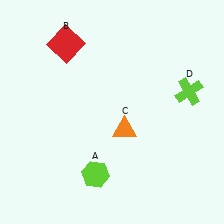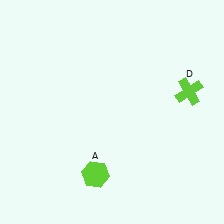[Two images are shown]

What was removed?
The red square (B), the orange triangle (C) were removed in Image 2.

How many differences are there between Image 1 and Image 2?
There are 2 differences between the two images.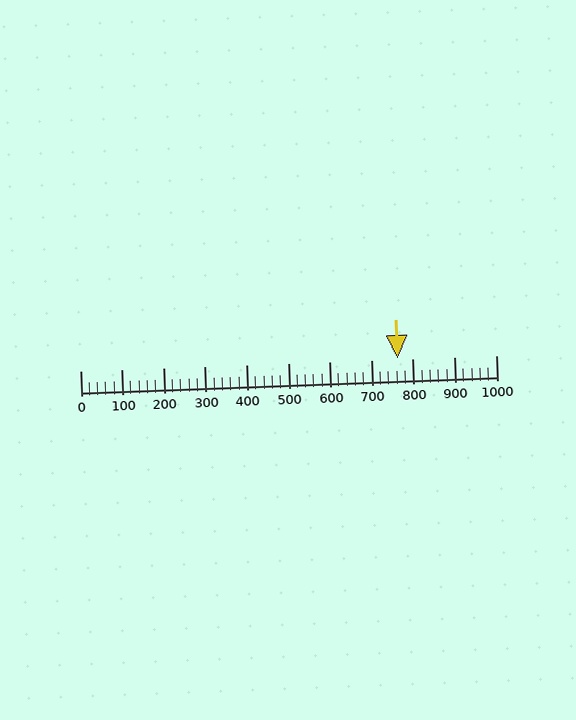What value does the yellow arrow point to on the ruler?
The yellow arrow points to approximately 764.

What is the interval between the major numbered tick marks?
The major tick marks are spaced 100 units apart.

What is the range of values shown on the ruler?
The ruler shows values from 0 to 1000.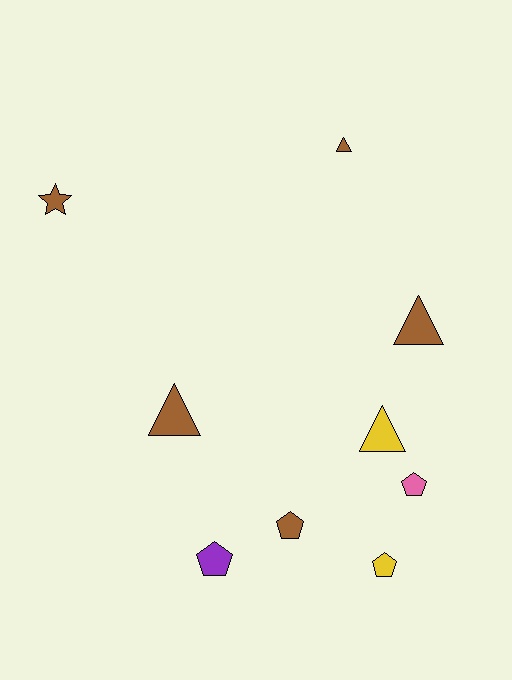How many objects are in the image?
There are 9 objects.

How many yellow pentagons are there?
There is 1 yellow pentagon.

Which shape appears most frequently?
Pentagon, with 4 objects.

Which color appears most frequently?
Brown, with 5 objects.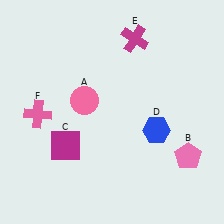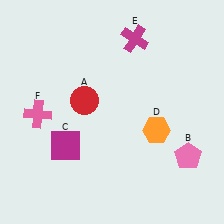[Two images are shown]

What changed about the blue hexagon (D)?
In Image 1, D is blue. In Image 2, it changed to orange.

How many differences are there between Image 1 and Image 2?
There are 2 differences between the two images.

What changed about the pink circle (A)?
In Image 1, A is pink. In Image 2, it changed to red.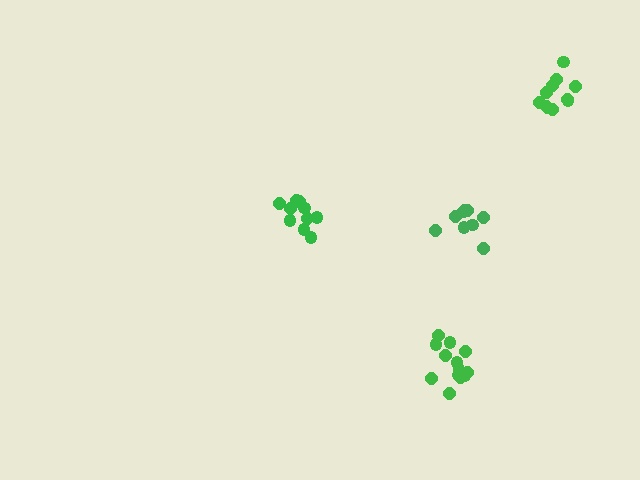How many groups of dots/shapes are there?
There are 4 groups.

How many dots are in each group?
Group 1: 9 dots, Group 2: 13 dots, Group 3: 11 dots, Group 4: 10 dots (43 total).